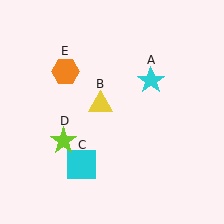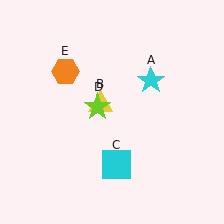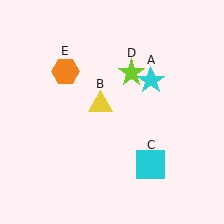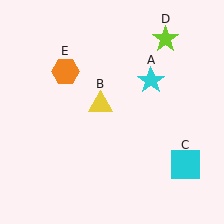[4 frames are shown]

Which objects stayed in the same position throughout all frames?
Cyan star (object A) and yellow triangle (object B) and orange hexagon (object E) remained stationary.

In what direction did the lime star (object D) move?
The lime star (object D) moved up and to the right.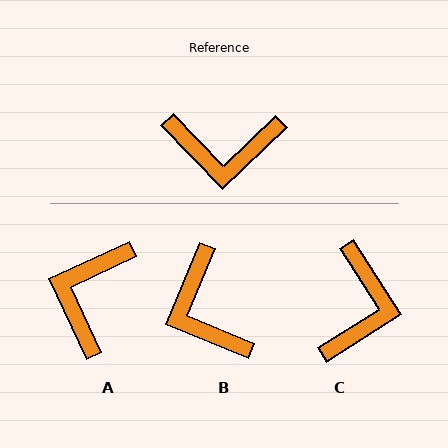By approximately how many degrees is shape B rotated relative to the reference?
Approximately 66 degrees clockwise.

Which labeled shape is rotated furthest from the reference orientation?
A, about 109 degrees away.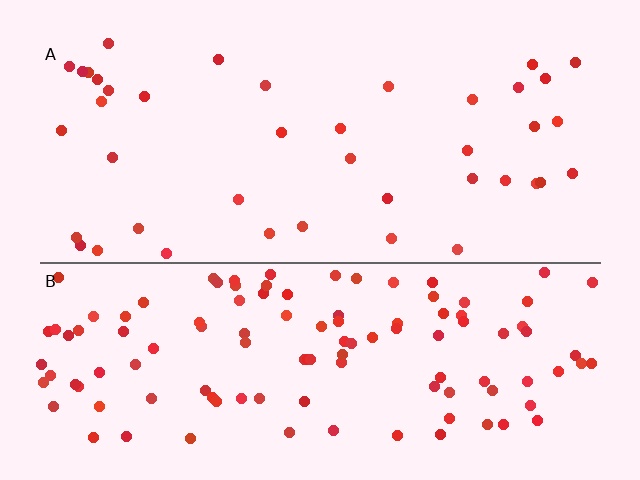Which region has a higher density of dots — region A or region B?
B (the bottom).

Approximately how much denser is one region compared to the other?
Approximately 2.9× — region B over region A.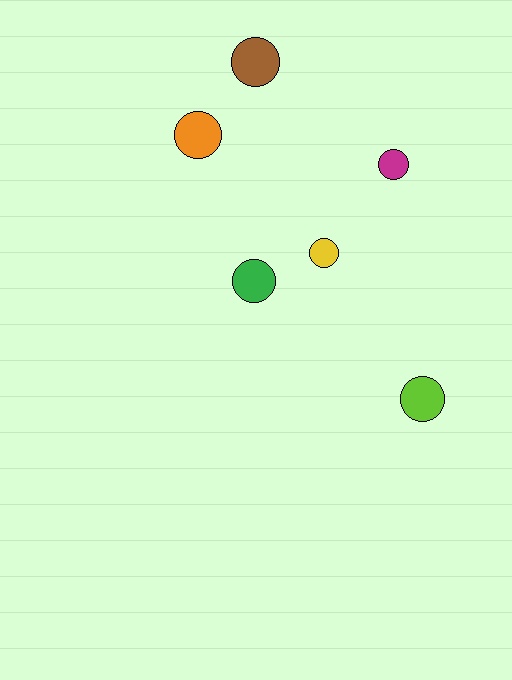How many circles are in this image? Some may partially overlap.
There are 6 circles.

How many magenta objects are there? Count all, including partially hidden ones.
There is 1 magenta object.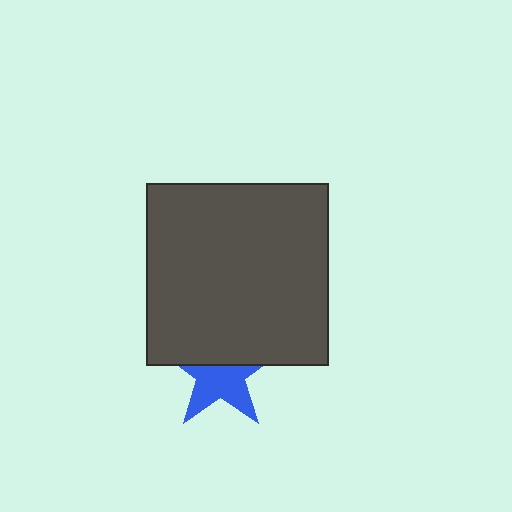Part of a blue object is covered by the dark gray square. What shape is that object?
It is a star.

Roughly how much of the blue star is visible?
About half of it is visible (roughly 56%).